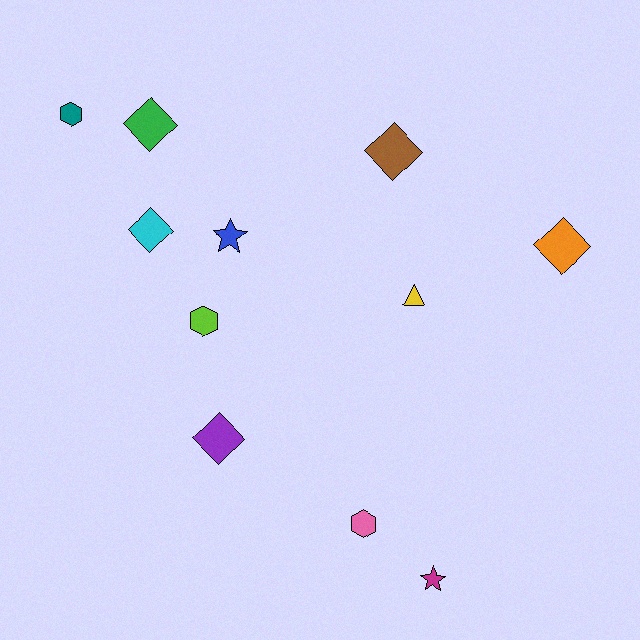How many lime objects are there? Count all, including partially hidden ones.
There is 1 lime object.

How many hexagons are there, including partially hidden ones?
There are 3 hexagons.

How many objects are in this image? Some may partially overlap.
There are 11 objects.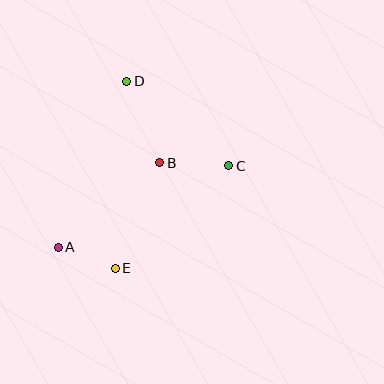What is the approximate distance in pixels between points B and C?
The distance between B and C is approximately 69 pixels.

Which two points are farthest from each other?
Points A and C are farthest from each other.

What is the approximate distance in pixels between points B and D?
The distance between B and D is approximately 88 pixels.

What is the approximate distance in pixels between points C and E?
The distance between C and E is approximately 153 pixels.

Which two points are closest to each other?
Points A and E are closest to each other.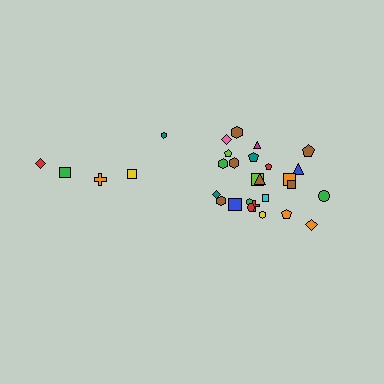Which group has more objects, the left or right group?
The right group.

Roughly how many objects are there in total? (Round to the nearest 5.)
Roughly 30 objects in total.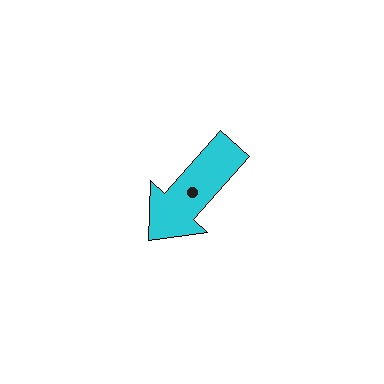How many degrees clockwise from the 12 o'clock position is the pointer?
Approximately 222 degrees.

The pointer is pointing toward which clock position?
Roughly 7 o'clock.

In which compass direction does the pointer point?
Southwest.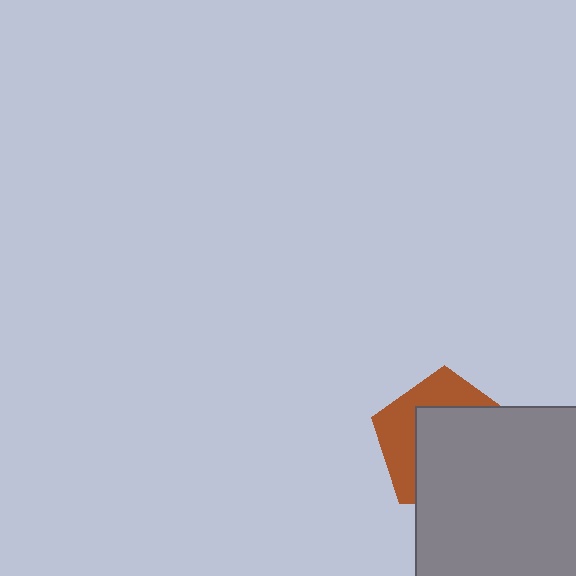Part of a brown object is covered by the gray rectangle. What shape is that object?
It is a pentagon.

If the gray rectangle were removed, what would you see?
You would see the complete brown pentagon.